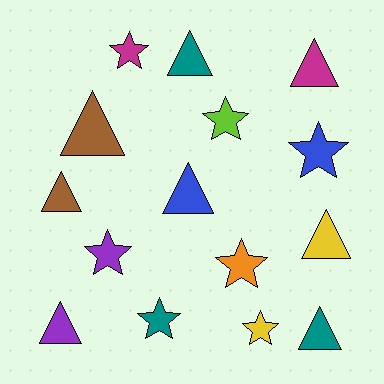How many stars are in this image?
There are 7 stars.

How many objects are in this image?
There are 15 objects.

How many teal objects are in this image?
There are 3 teal objects.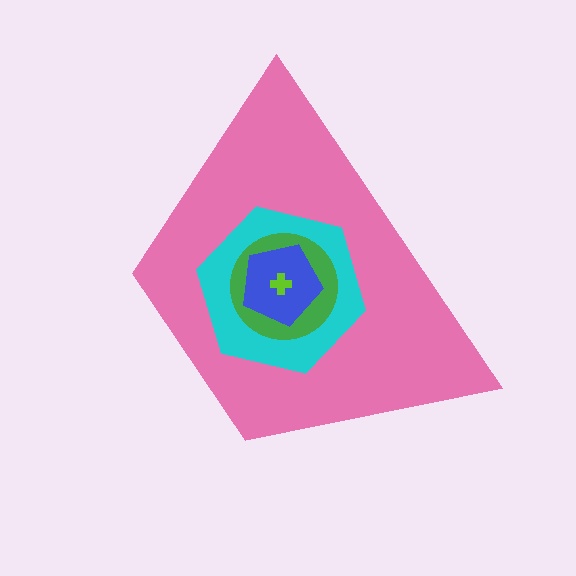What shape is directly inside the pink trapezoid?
The cyan hexagon.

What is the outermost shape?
The pink trapezoid.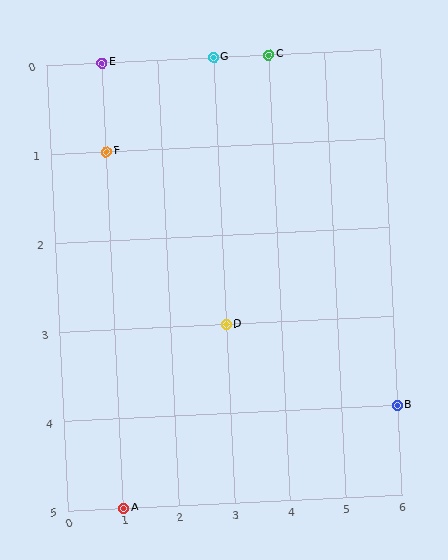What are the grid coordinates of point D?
Point D is at grid coordinates (3, 3).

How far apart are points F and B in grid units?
Points F and B are 5 columns and 3 rows apart (about 5.8 grid units diagonally).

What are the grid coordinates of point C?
Point C is at grid coordinates (4, 0).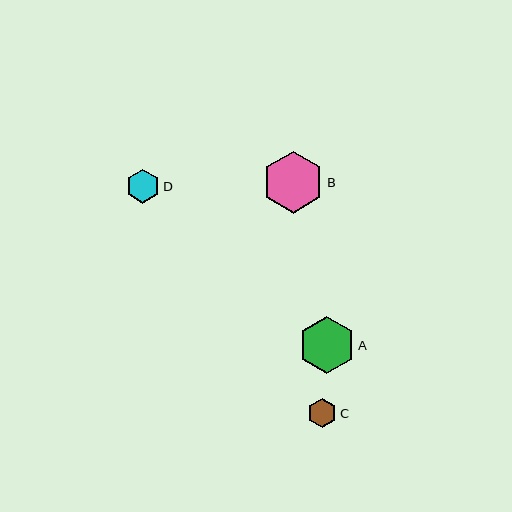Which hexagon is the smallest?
Hexagon C is the smallest with a size of approximately 29 pixels.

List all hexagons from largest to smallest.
From largest to smallest: B, A, D, C.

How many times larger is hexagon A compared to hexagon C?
Hexagon A is approximately 1.9 times the size of hexagon C.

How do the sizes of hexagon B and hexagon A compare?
Hexagon B and hexagon A are approximately the same size.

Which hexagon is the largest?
Hexagon B is the largest with a size of approximately 62 pixels.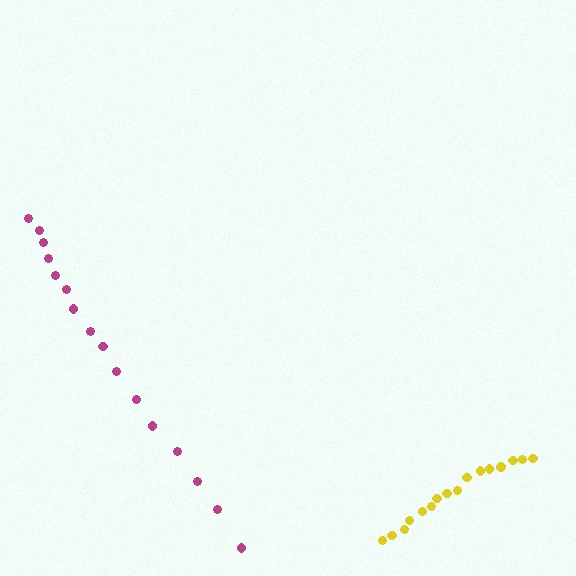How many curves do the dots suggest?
There are 2 distinct paths.